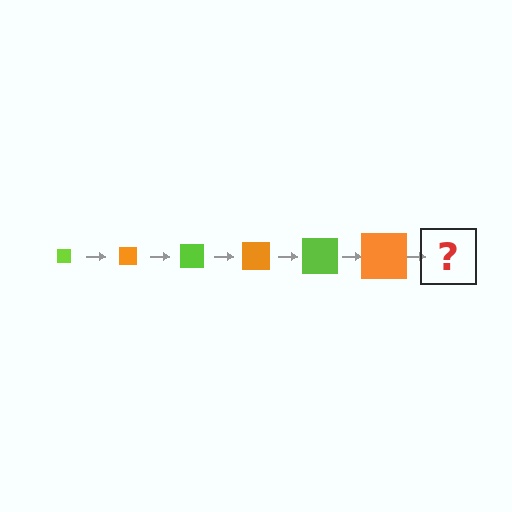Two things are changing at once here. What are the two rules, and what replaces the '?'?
The two rules are that the square grows larger each step and the color cycles through lime and orange. The '?' should be a lime square, larger than the previous one.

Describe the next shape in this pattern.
It should be a lime square, larger than the previous one.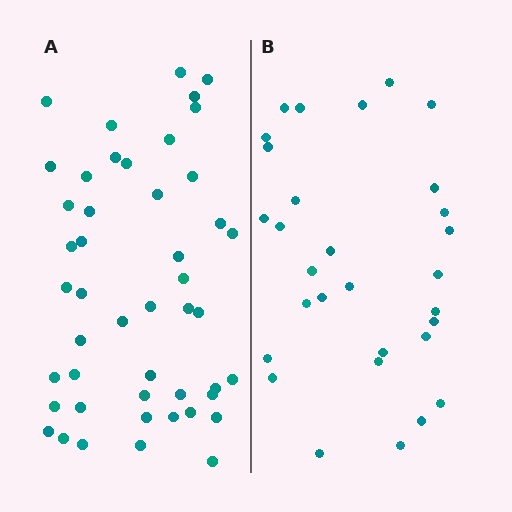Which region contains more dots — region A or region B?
Region A (the left region) has more dots.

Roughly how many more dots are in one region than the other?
Region A has approximately 15 more dots than region B.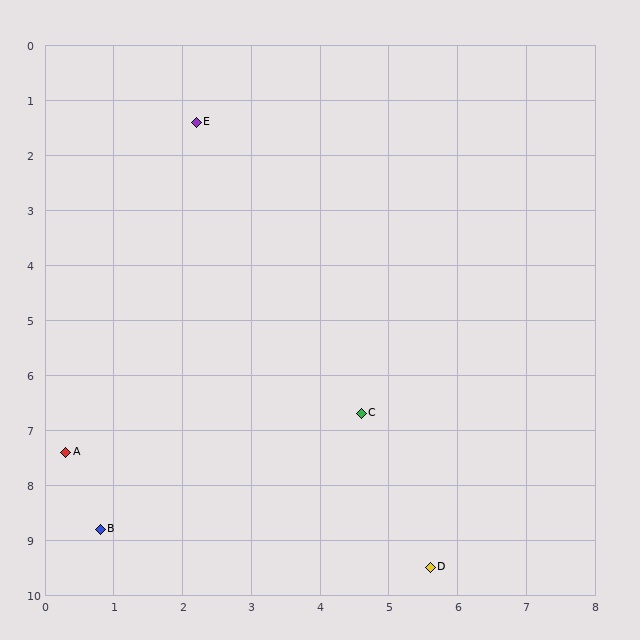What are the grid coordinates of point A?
Point A is at approximately (0.3, 7.4).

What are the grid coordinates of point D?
Point D is at approximately (5.6, 9.5).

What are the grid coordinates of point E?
Point E is at approximately (2.2, 1.4).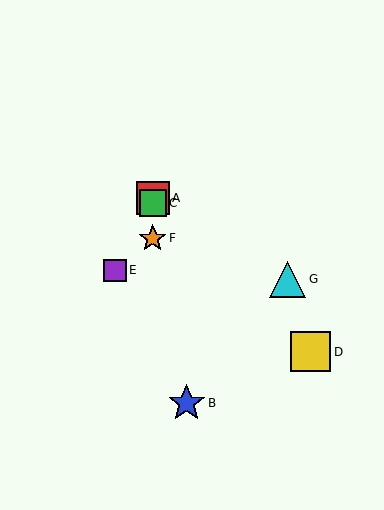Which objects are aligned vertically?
Objects A, C, F are aligned vertically.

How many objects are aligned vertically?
3 objects (A, C, F) are aligned vertically.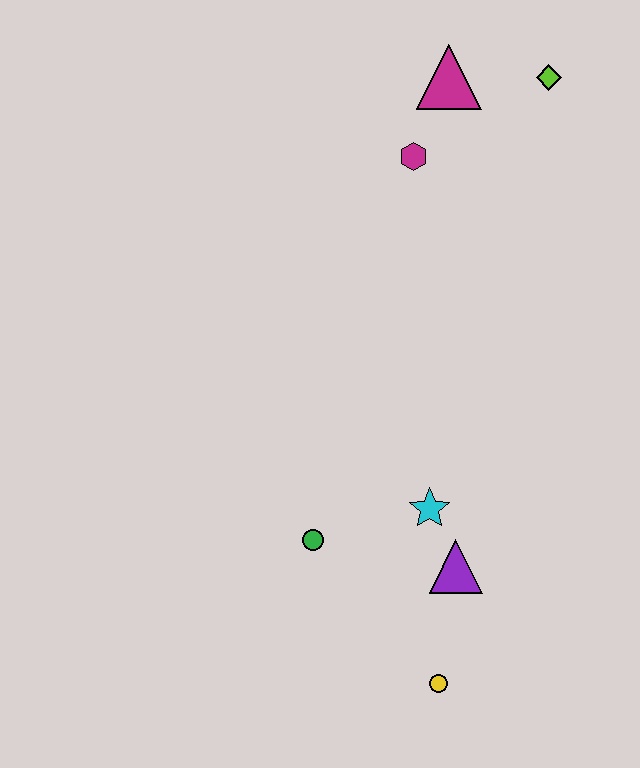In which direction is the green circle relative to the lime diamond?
The green circle is below the lime diamond.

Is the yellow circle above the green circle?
No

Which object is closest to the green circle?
The cyan star is closest to the green circle.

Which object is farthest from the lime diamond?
The yellow circle is farthest from the lime diamond.